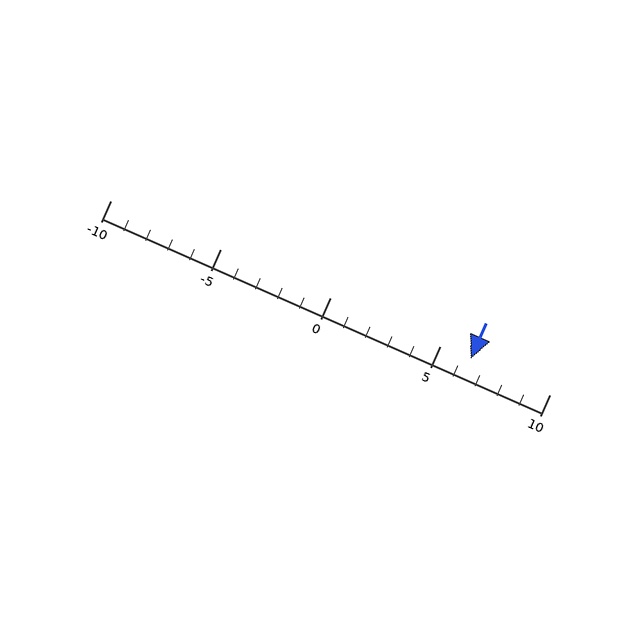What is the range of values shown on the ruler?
The ruler shows values from -10 to 10.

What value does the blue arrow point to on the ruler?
The blue arrow points to approximately 6.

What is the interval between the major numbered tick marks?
The major tick marks are spaced 5 units apart.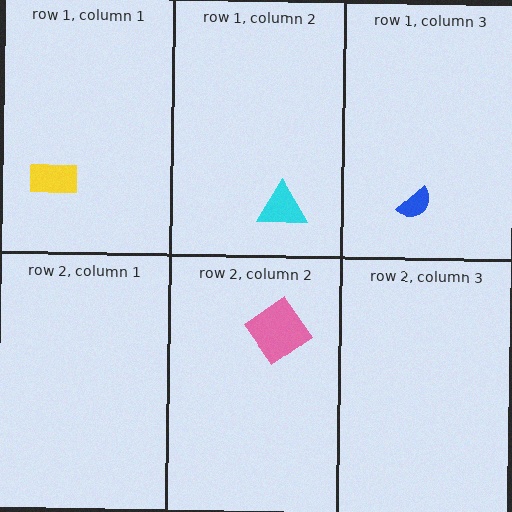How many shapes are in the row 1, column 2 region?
1.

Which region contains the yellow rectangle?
The row 1, column 1 region.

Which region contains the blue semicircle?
The row 1, column 3 region.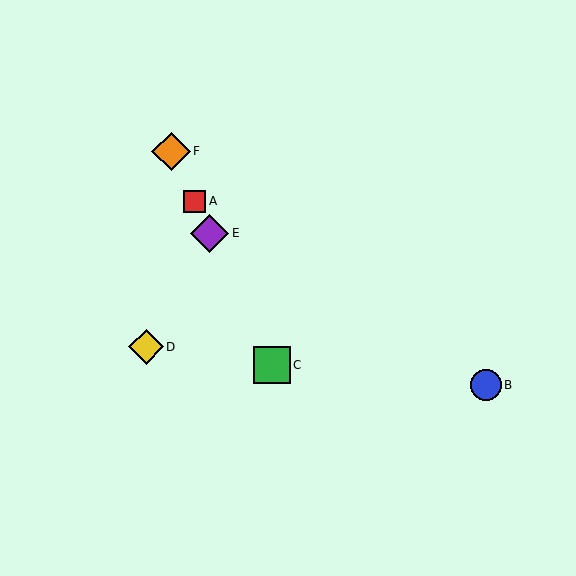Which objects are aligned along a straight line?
Objects A, C, E, F are aligned along a straight line.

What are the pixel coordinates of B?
Object B is at (486, 385).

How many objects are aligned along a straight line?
4 objects (A, C, E, F) are aligned along a straight line.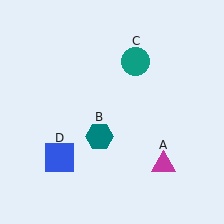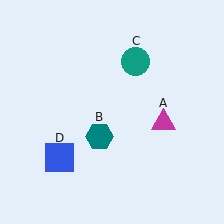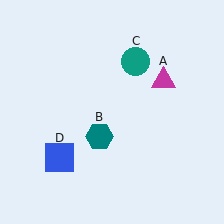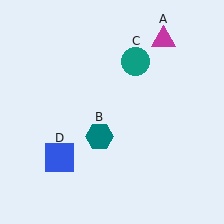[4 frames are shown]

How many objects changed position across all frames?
1 object changed position: magenta triangle (object A).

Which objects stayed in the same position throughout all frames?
Teal hexagon (object B) and teal circle (object C) and blue square (object D) remained stationary.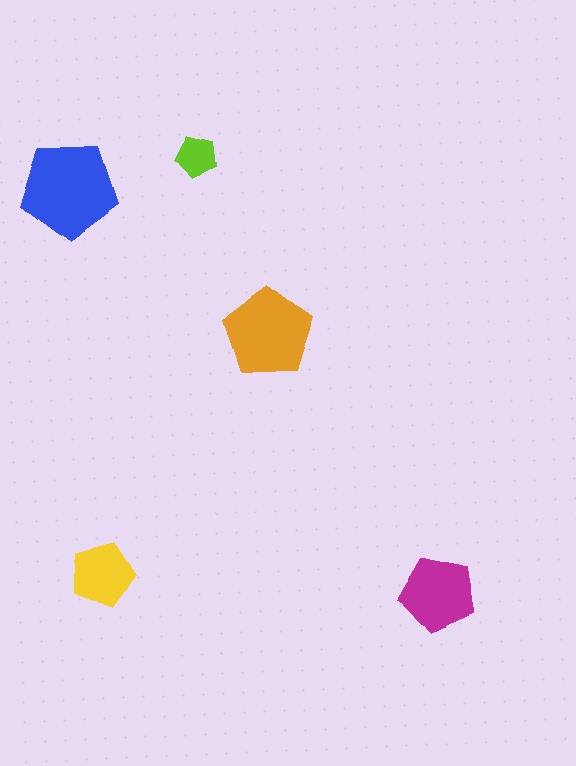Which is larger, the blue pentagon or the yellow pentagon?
The blue one.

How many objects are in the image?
There are 5 objects in the image.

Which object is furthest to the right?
The magenta pentagon is rightmost.